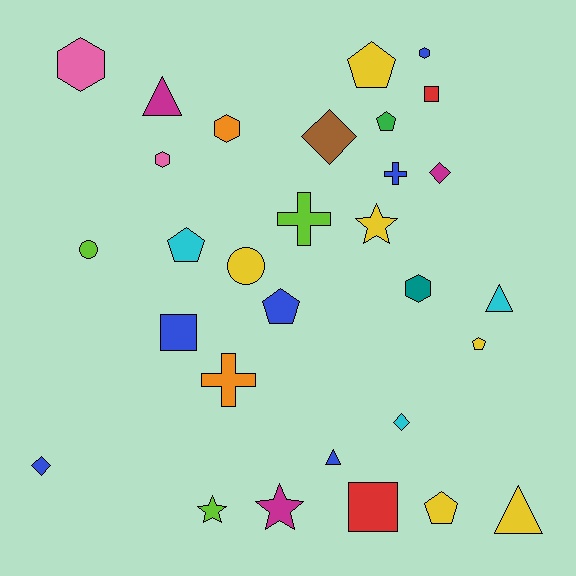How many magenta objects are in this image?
There are 3 magenta objects.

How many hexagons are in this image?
There are 5 hexagons.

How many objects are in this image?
There are 30 objects.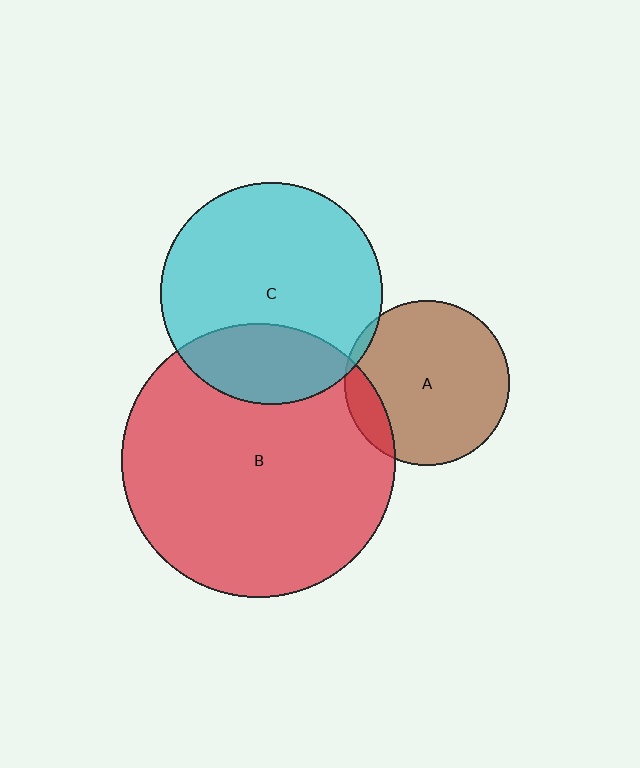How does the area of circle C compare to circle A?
Approximately 1.8 times.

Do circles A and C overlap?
Yes.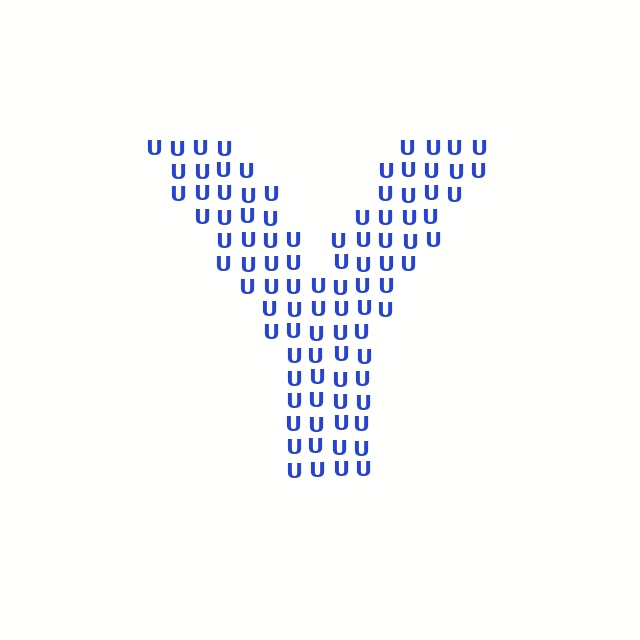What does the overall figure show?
The overall figure shows the letter Y.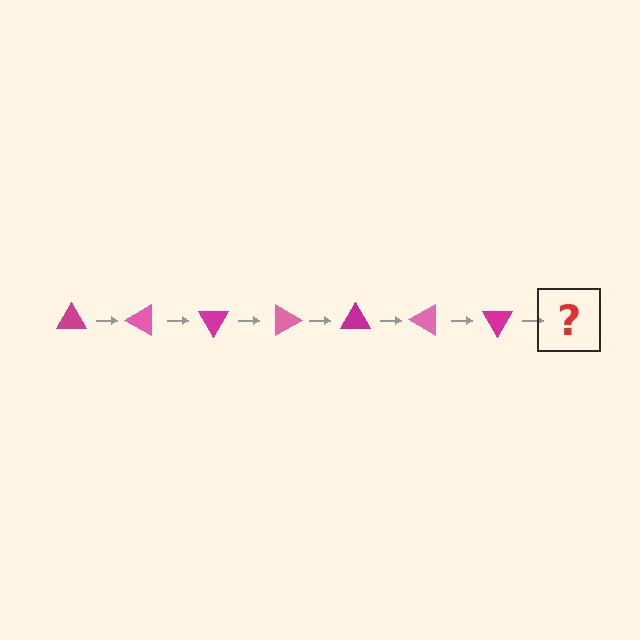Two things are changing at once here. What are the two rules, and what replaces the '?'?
The two rules are that it rotates 30 degrees each step and the color cycles through magenta and pink. The '?' should be a pink triangle, rotated 210 degrees from the start.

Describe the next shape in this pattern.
It should be a pink triangle, rotated 210 degrees from the start.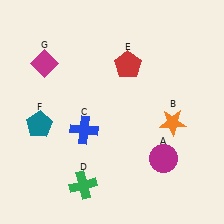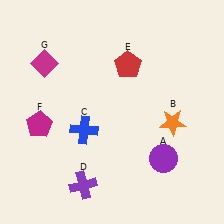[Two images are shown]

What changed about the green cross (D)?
In Image 1, D is green. In Image 2, it changed to purple.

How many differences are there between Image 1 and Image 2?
There are 3 differences between the two images.